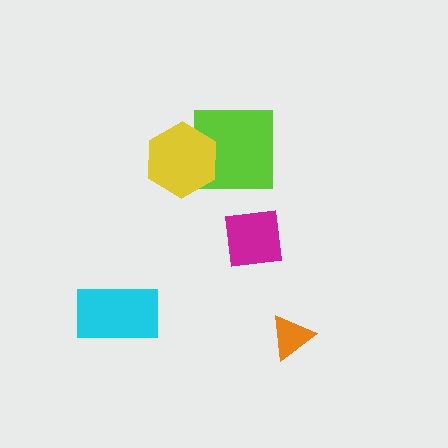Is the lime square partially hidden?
Yes, it is partially covered by another shape.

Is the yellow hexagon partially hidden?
No, no other shape covers it.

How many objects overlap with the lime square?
1 object overlaps with the lime square.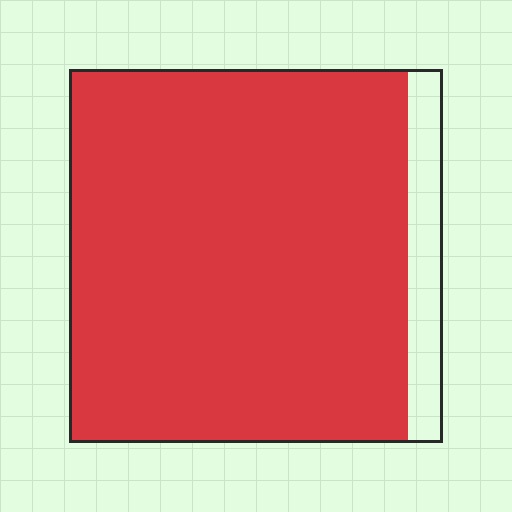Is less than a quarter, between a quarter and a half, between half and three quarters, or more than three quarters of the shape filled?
More than three quarters.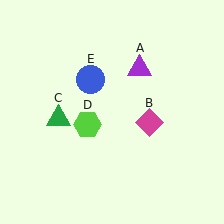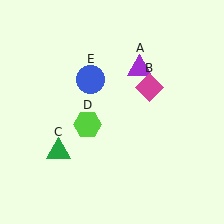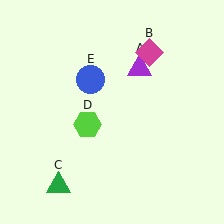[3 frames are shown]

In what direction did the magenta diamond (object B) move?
The magenta diamond (object B) moved up.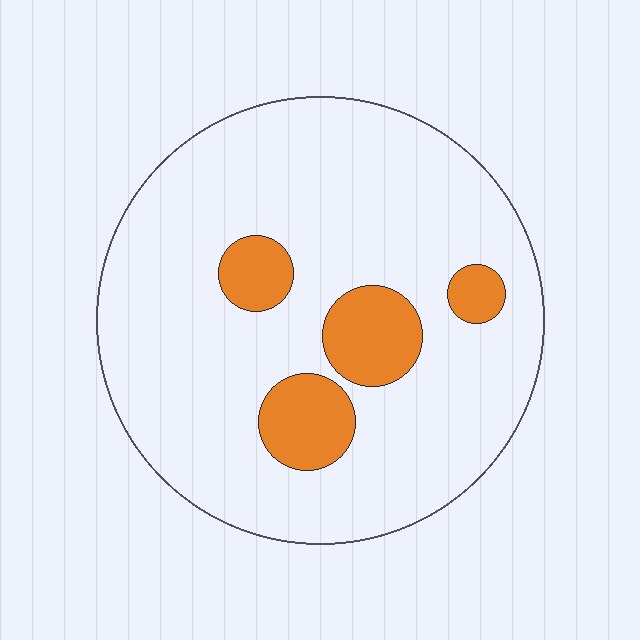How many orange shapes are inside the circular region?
4.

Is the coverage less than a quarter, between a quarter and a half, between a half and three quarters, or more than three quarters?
Less than a quarter.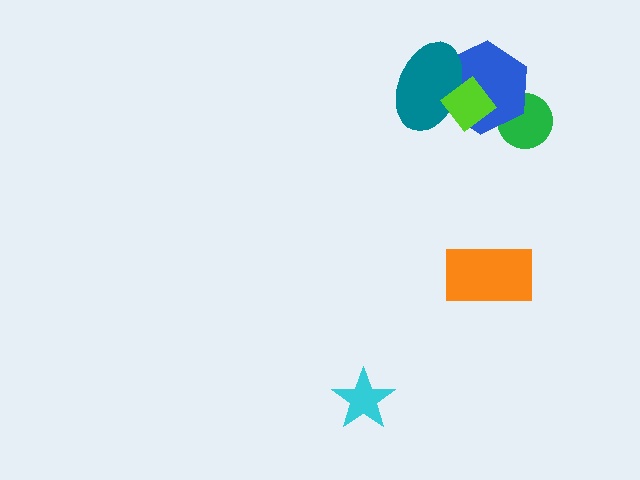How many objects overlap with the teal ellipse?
2 objects overlap with the teal ellipse.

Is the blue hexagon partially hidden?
Yes, it is partially covered by another shape.